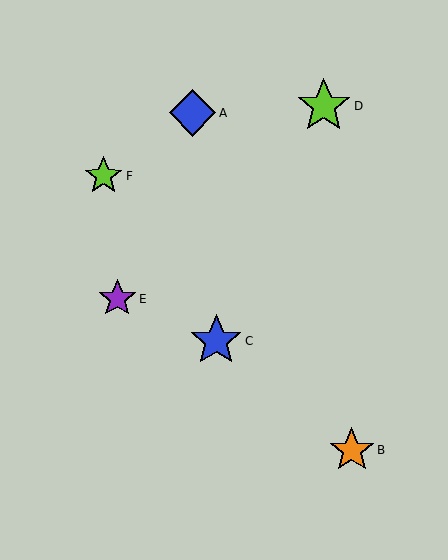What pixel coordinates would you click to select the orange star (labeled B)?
Click at (352, 450) to select the orange star B.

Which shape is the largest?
The lime star (labeled D) is the largest.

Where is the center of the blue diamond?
The center of the blue diamond is at (193, 113).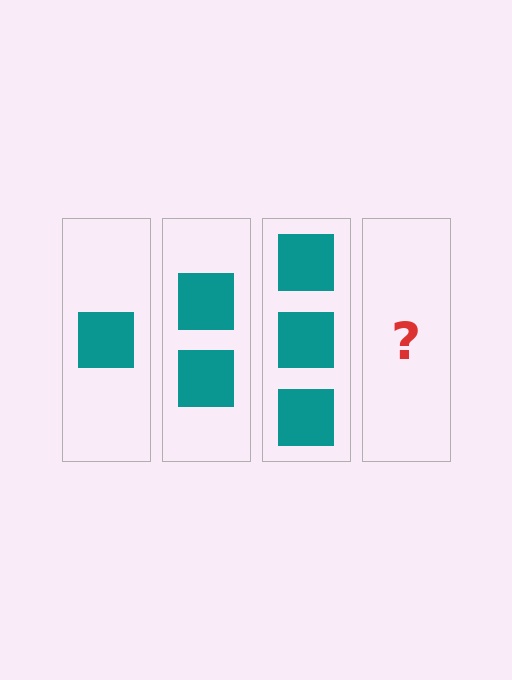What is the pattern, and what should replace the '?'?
The pattern is that each step adds one more square. The '?' should be 4 squares.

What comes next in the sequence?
The next element should be 4 squares.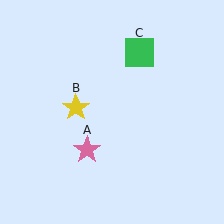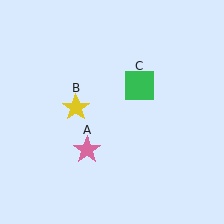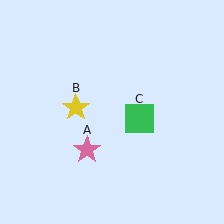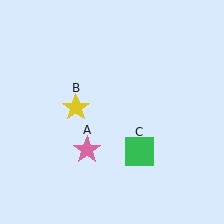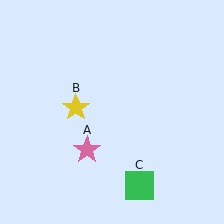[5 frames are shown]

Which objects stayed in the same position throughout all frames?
Pink star (object A) and yellow star (object B) remained stationary.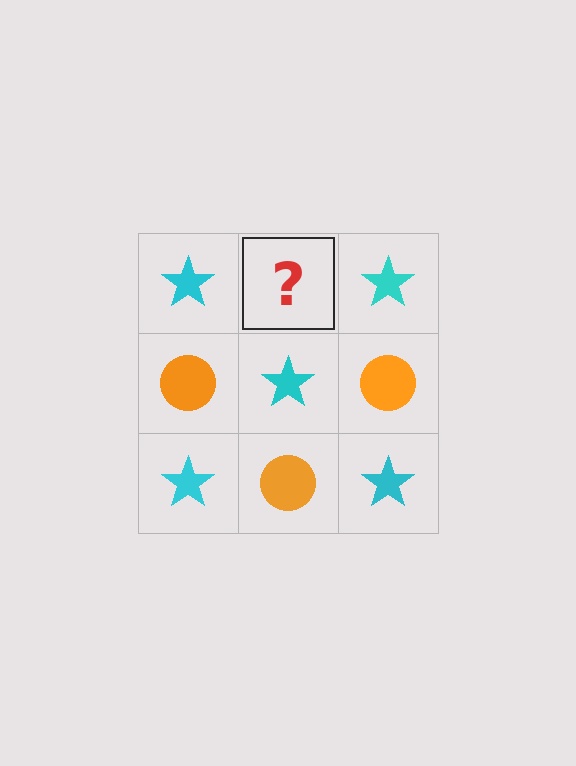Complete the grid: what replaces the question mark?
The question mark should be replaced with an orange circle.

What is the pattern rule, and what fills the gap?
The rule is that it alternates cyan star and orange circle in a checkerboard pattern. The gap should be filled with an orange circle.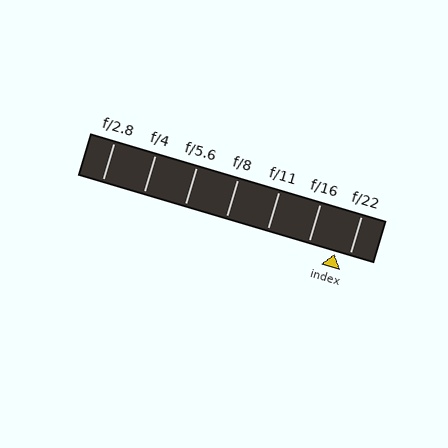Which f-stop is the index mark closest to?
The index mark is closest to f/22.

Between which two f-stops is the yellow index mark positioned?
The index mark is between f/16 and f/22.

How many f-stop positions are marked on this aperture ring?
There are 7 f-stop positions marked.